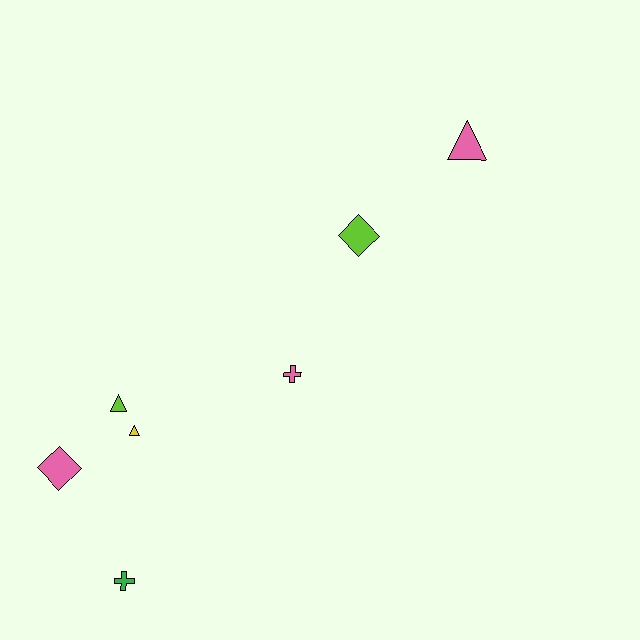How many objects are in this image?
There are 7 objects.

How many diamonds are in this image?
There are 2 diamonds.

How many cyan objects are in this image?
There are no cyan objects.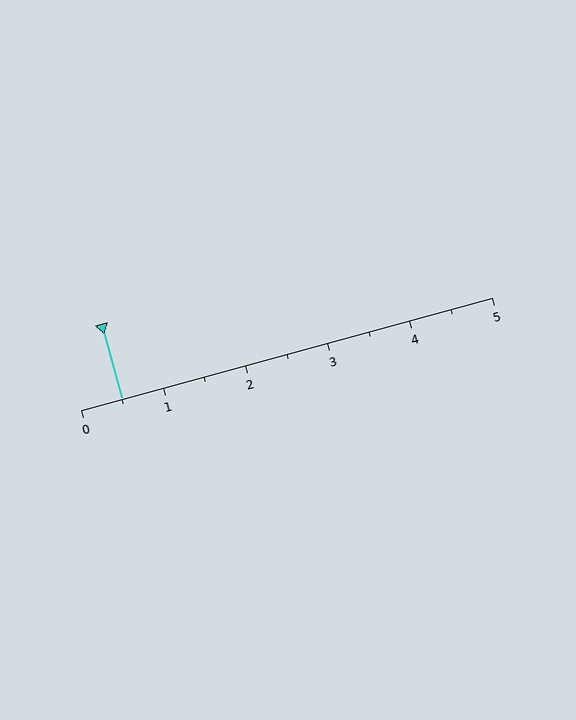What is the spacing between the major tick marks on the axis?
The major ticks are spaced 1 apart.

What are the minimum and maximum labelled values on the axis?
The axis runs from 0 to 5.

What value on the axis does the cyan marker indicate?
The marker indicates approximately 0.5.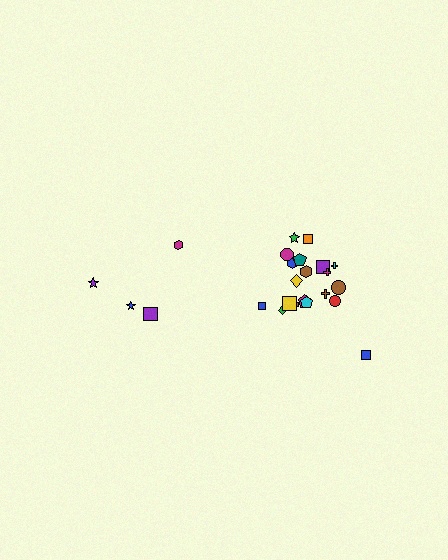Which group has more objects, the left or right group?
The right group.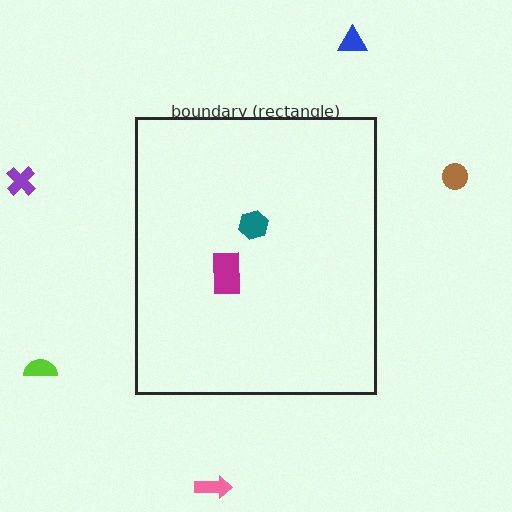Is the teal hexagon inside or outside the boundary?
Inside.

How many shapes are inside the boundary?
2 inside, 5 outside.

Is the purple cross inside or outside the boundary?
Outside.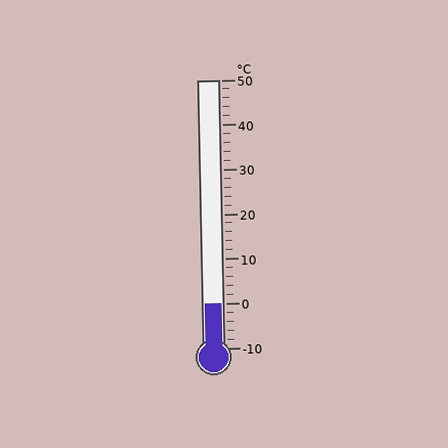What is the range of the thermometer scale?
The thermometer scale ranges from -10°C to 50°C.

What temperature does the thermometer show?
The thermometer shows approximately 0°C.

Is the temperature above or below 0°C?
The temperature is at 0°C.